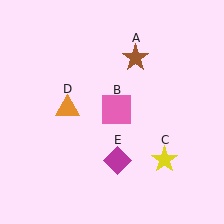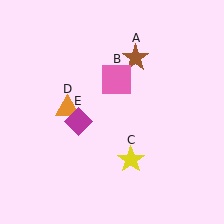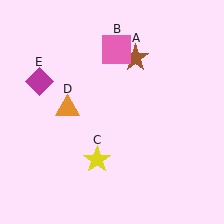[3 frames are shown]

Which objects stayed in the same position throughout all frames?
Brown star (object A) and orange triangle (object D) remained stationary.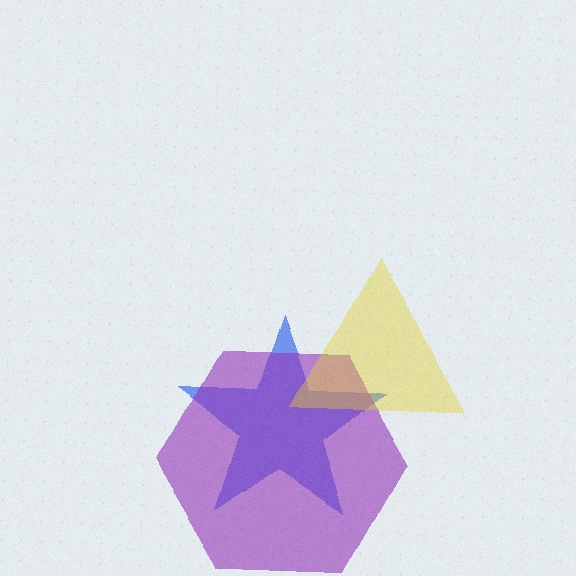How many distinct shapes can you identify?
There are 3 distinct shapes: a blue star, a purple hexagon, a yellow triangle.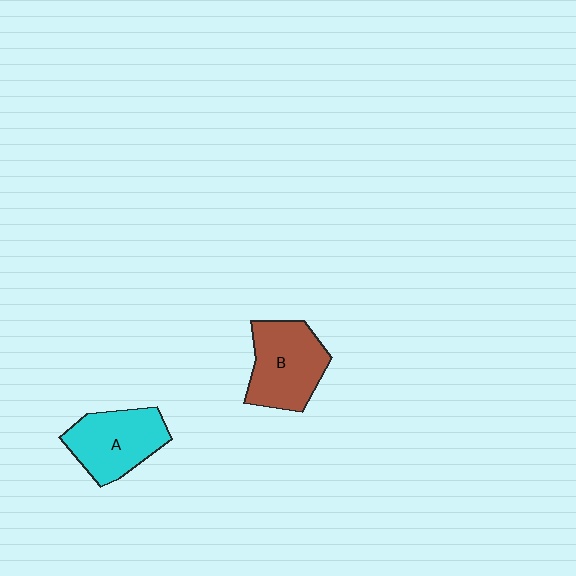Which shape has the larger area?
Shape B (brown).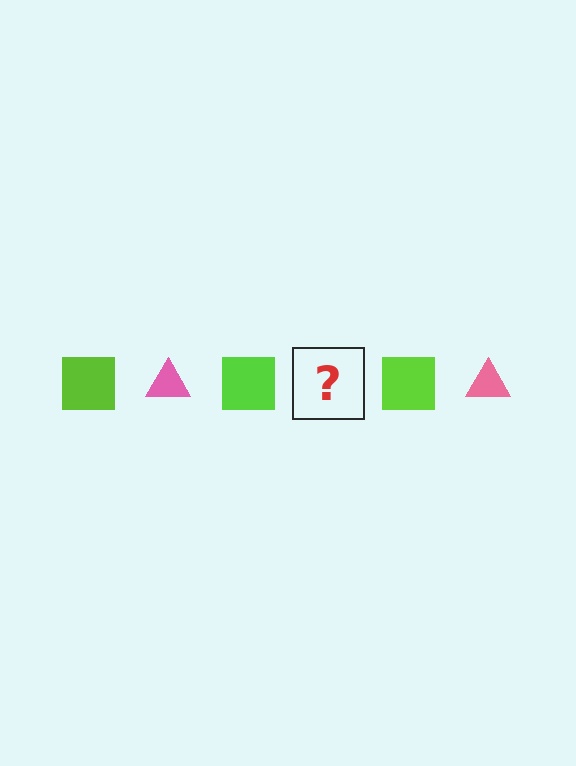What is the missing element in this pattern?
The missing element is a pink triangle.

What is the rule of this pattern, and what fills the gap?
The rule is that the pattern alternates between lime square and pink triangle. The gap should be filled with a pink triangle.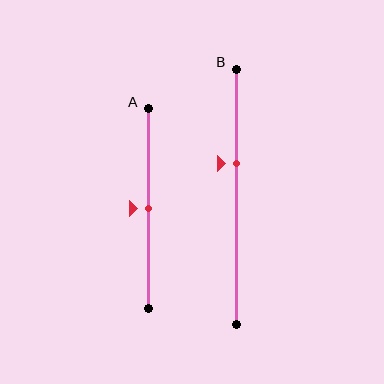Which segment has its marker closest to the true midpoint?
Segment A has its marker closest to the true midpoint.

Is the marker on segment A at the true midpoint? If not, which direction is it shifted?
Yes, the marker on segment A is at the true midpoint.